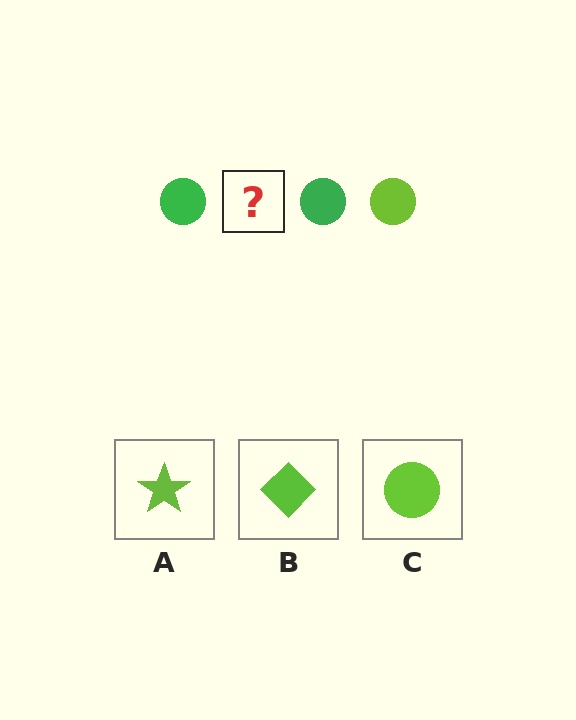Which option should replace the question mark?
Option C.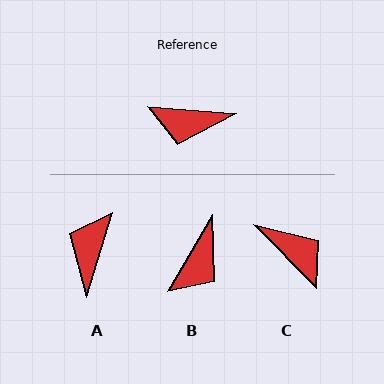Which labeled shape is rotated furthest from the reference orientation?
C, about 139 degrees away.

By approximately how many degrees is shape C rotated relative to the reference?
Approximately 139 degrees counter-clockwise.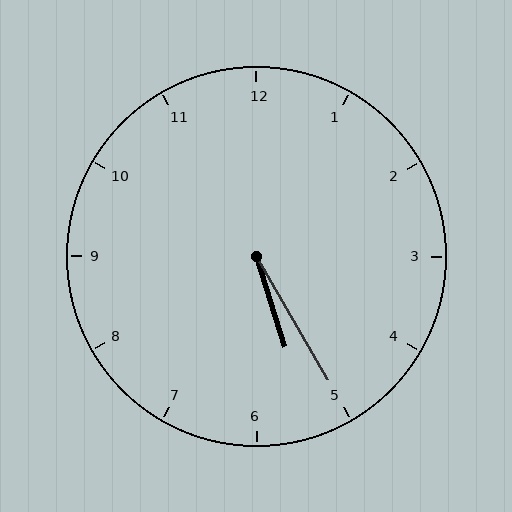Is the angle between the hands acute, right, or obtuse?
It is acute.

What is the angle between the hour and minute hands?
Approximately 12 degrees.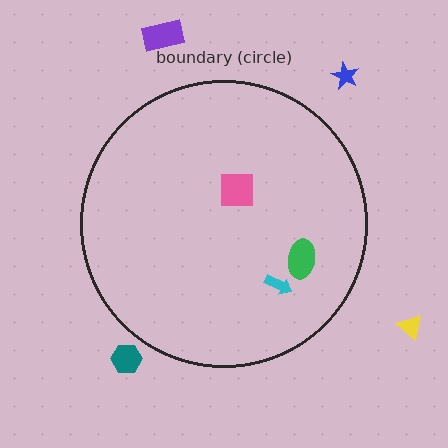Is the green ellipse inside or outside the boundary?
Inside.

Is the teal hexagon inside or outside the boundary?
Outside.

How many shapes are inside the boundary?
3 inside, 4 outside.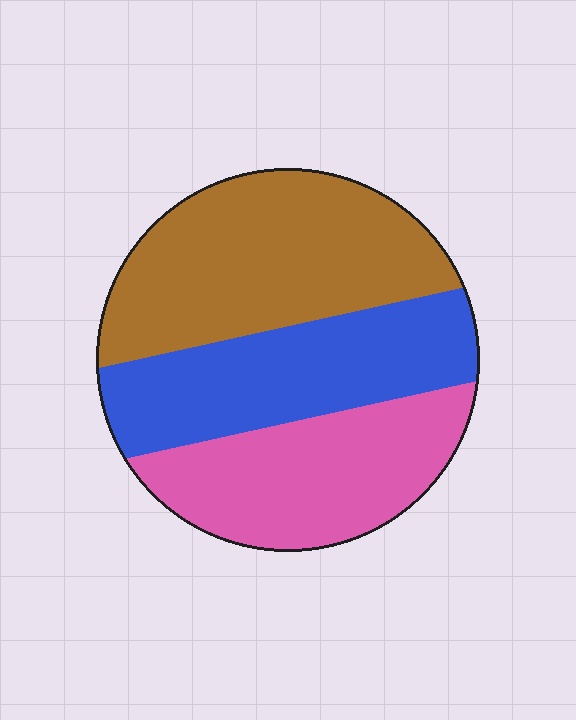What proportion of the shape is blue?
Blue covers around 30% of the shape.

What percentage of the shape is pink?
Pink takes up about one third (1/3) of the shape.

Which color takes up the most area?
Brown, at roughly 40%.